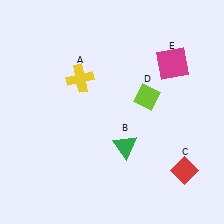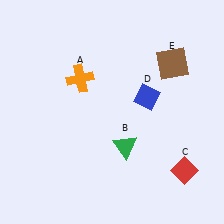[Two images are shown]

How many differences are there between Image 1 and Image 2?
There are 3 differences between the two images.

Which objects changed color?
A changed from yellow to orange. D changed from lime to blue. E changed from magenta to brown.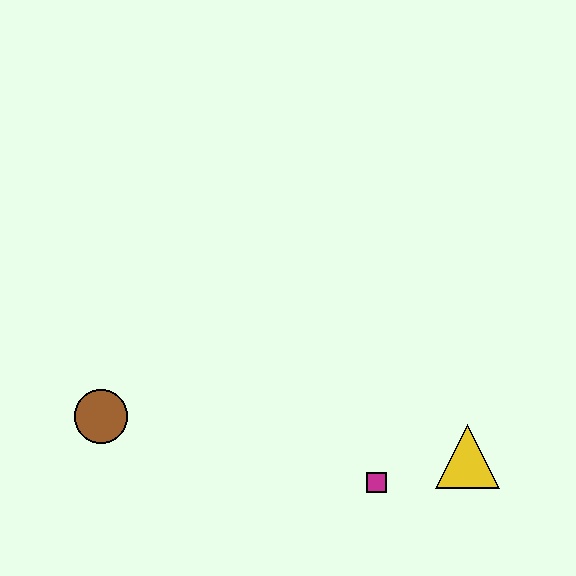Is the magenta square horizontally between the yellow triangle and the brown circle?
Yes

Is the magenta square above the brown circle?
No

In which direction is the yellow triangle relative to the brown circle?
The yellow triangle is to the right of the brown circle.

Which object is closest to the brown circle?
The magenta square is closest to the brown circle.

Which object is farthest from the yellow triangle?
The brown circle is farthest from the yellow triangle.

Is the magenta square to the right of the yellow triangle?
No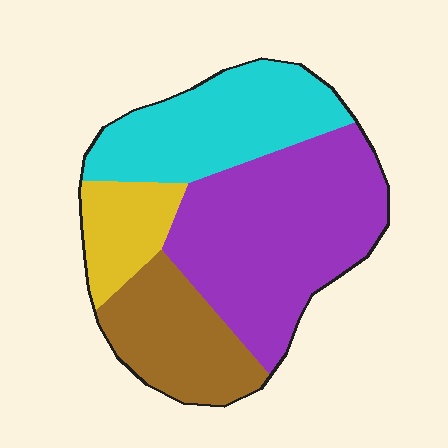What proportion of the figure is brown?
Brown takes up about one fifth (1/5) of the figure.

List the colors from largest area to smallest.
From largest to smallest: purple, cyan, brown, yellow.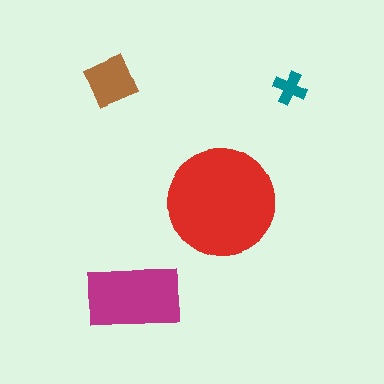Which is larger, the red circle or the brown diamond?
The red circle.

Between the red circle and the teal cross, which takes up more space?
The red circle.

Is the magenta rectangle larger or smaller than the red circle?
Smaller.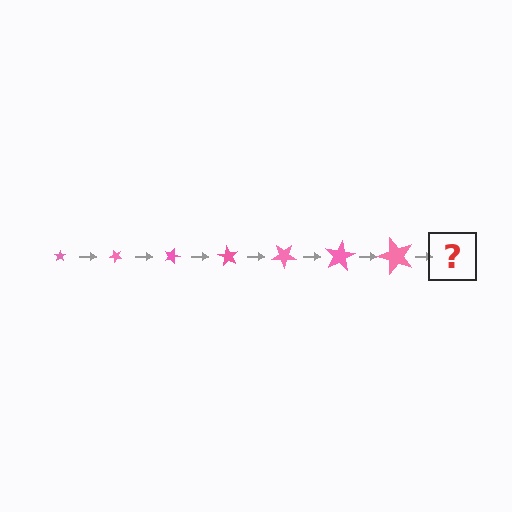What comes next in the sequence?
The next element should be a star, larger than the previous one and rotated 315 degrees from the start.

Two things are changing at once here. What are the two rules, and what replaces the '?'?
The two rules are that the star grows larger each step and it rotates 45 degrees each step. The '?' should be a star, larger than the previous one and rotated 315 degrees from the start.